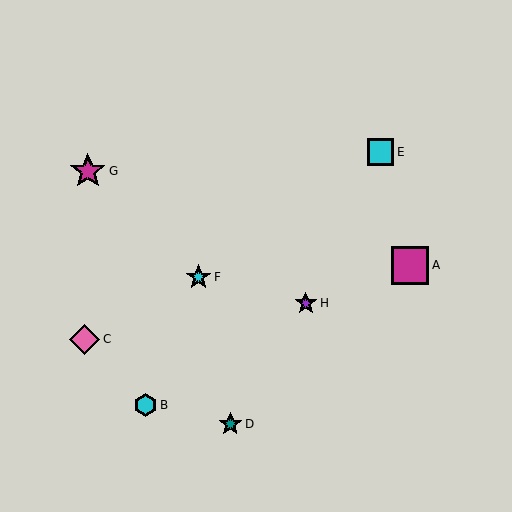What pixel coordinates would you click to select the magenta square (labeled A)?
Click at (410, 265) to select the magenta square A.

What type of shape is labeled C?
Shape C is a pink diamond.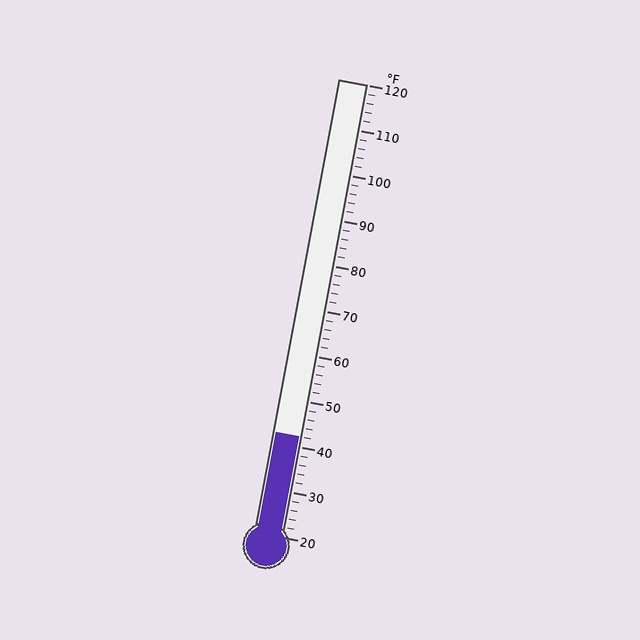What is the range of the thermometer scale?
The thermometer scale ranges from 20°F to 120°F.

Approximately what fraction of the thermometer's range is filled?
The thermometer is filled to approximately 20% of its range.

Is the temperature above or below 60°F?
The temperature is below 60°F.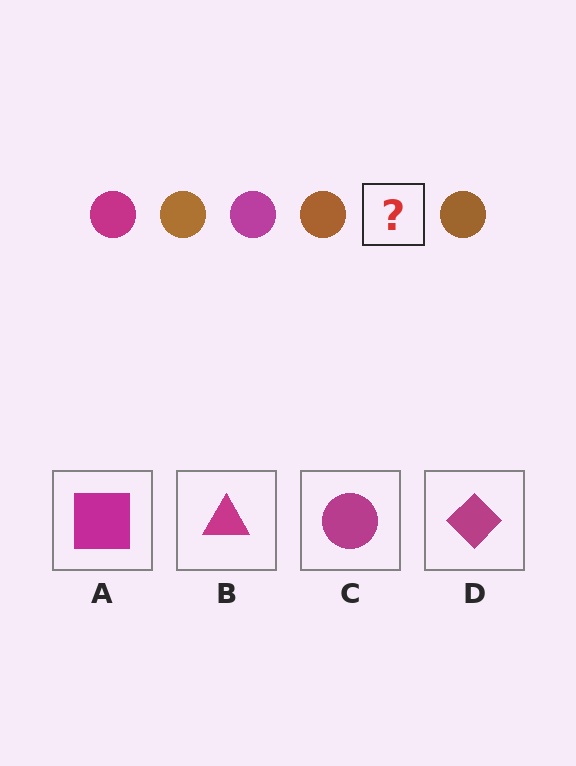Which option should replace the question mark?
Option C.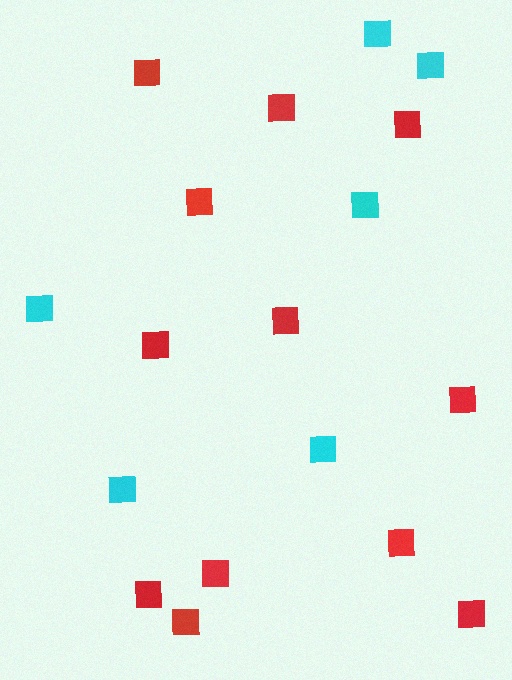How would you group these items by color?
There are 2 groups: one group of cyan squares (6) and one group of red squares (12).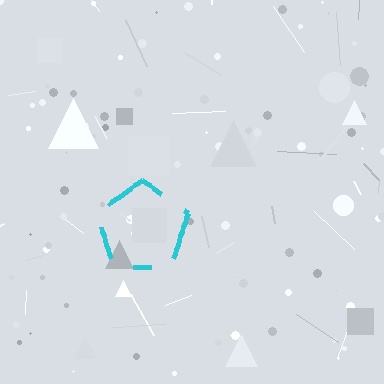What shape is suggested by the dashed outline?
The dashed outline suggests a pentagon.